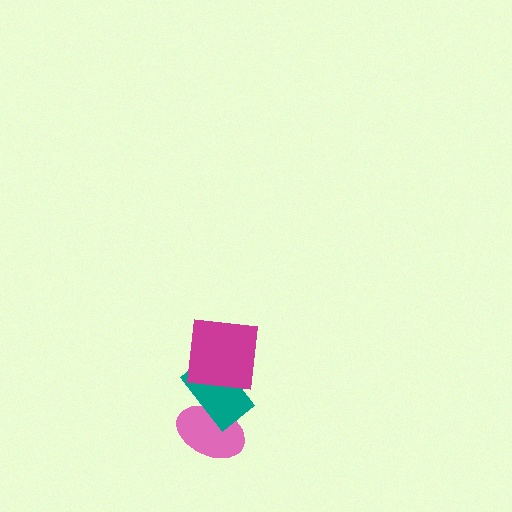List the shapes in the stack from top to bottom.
From top to bottom: the magenta square, the teal rectangle, the pink ellipse.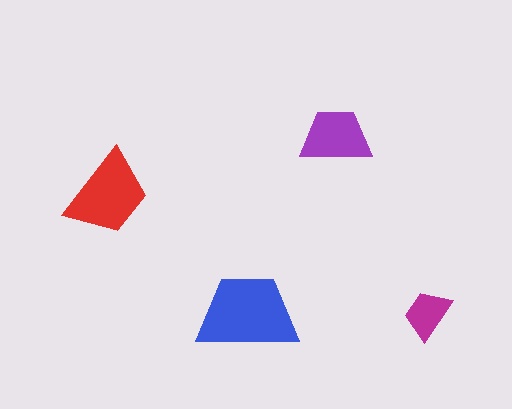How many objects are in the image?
There are 4 objects in the image.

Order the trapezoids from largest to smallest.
the blue one, the red one, the purple one, the magenta one.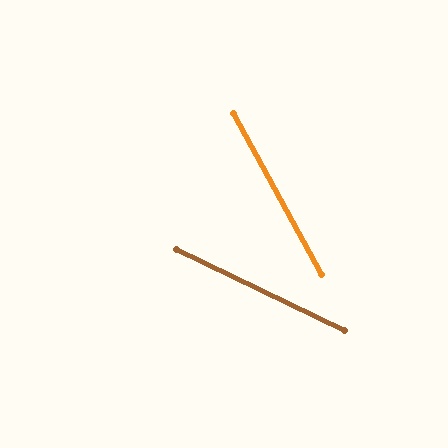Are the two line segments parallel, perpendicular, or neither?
Neither parallel nor perpendicular — they differ by about 36°.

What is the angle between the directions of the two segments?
Approximately 36 degrees.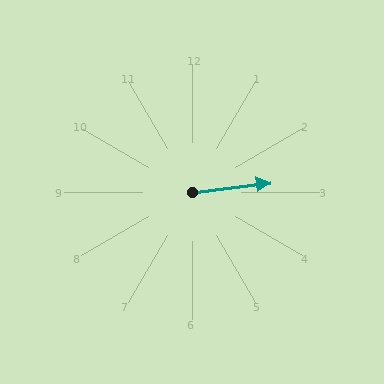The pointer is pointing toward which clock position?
Roughly 3 o'clock.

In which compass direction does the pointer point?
East.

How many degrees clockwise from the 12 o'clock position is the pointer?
Approximately 83 degrees.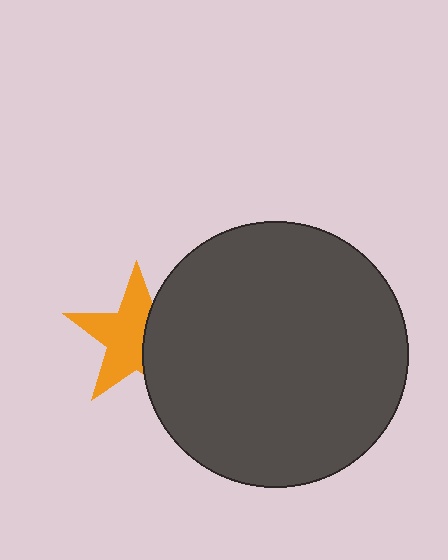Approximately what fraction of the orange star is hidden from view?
Roughly 38% of the orange star is hidden behind the dark gray circle.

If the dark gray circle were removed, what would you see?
You would see the complete orange star.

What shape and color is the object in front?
The object in front is a dark gray circle.